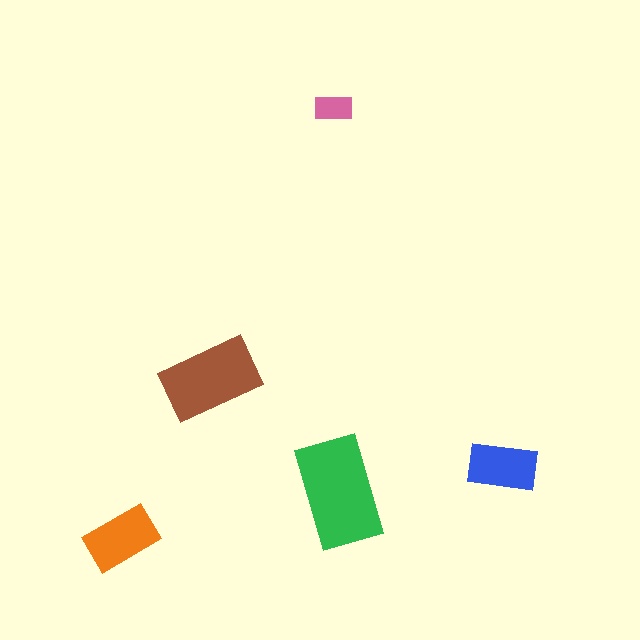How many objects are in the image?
There are 5 objects in the image.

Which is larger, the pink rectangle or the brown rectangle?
The brown one.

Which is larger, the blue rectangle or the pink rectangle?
The blue one.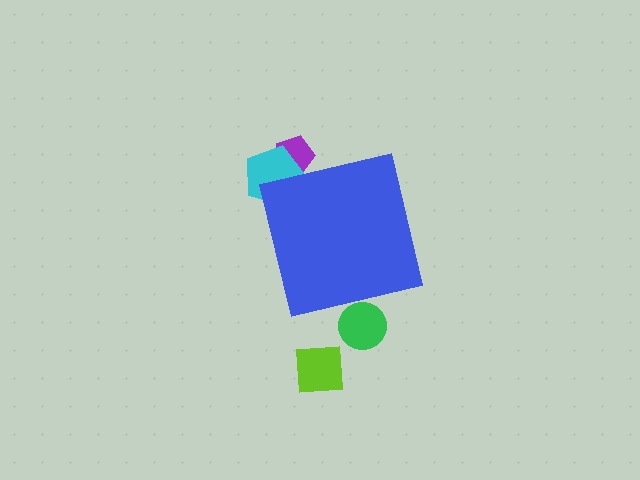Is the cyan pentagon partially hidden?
Yes, the cyan pentagon is partially hidden behind the blue square.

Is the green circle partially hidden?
Yes, the green circle is partially hidden behind the blue square.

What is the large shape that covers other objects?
A blue square.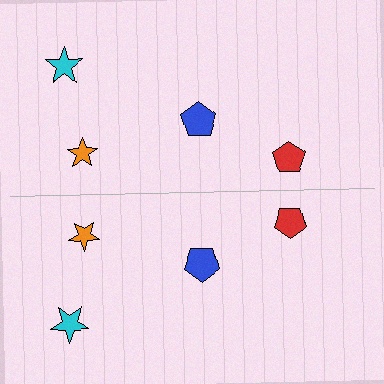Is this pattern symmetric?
Yes, this pattern has bilateral (reflection) symmetry.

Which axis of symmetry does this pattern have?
The pattern has a horizontal axis of symmetry running through the center of the image.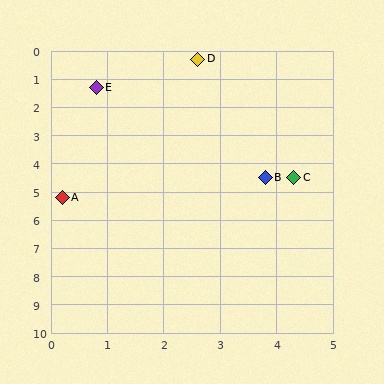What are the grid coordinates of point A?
Point A is at approximately (0.2, 5.2).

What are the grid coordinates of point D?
Point D is at approximately (2.6, 0.3).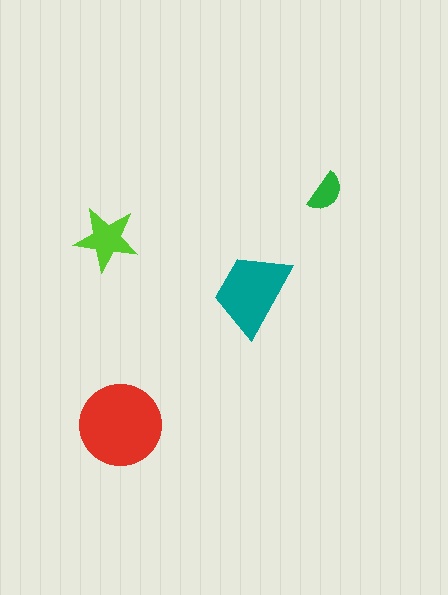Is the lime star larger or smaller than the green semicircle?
Larger.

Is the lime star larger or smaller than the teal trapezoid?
Smaller.